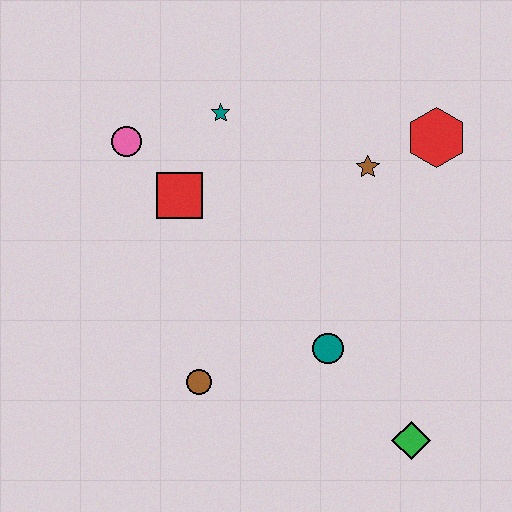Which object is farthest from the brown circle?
The red hexagon is farthest from the brown circle.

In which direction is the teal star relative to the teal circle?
The teal star is above the teal circle.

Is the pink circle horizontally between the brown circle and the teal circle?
No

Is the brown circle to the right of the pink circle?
Yes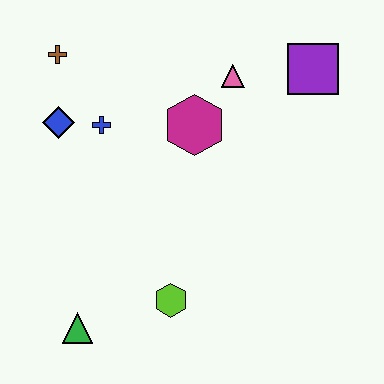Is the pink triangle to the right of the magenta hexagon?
Yes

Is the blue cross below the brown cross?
Yes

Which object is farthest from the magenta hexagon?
The green triangle is farthest from the magenta hexagon.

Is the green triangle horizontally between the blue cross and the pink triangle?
No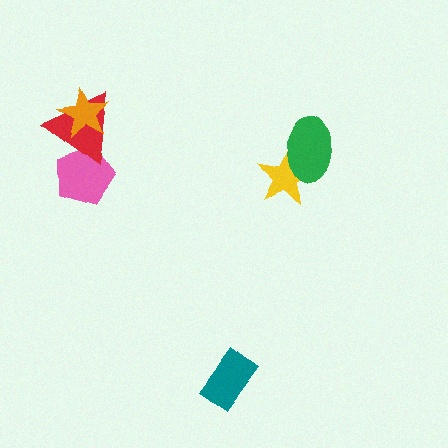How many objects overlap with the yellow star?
1 object overlaps with the yellow star.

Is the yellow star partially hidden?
Yes, it is partially covered by another shape.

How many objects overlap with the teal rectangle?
0 objects overlap with the teal rectangle.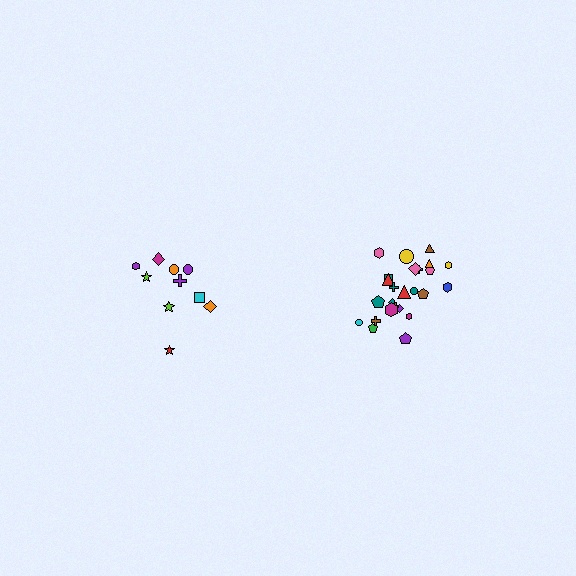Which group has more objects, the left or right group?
The right group.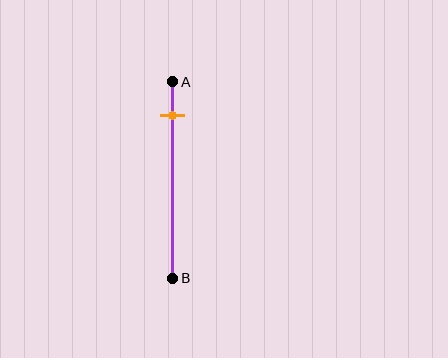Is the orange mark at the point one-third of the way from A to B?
No, the mark is at about 15% from A, not at the 33% one-third point.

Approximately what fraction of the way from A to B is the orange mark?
The orange mark is approximately 15% of the way from A to B.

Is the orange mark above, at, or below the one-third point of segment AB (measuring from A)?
The orange mark is above the one-third point of segment AB.